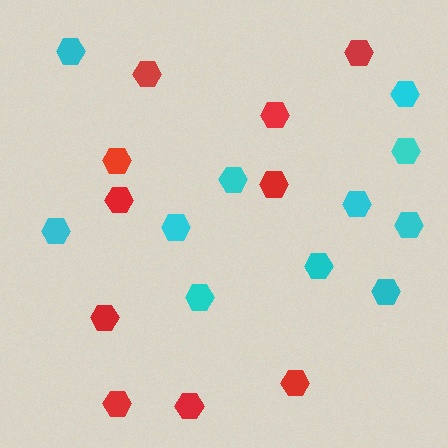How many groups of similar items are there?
There are 2 groups: one group of cyan hexagons (11) and one group of red hexagons (10).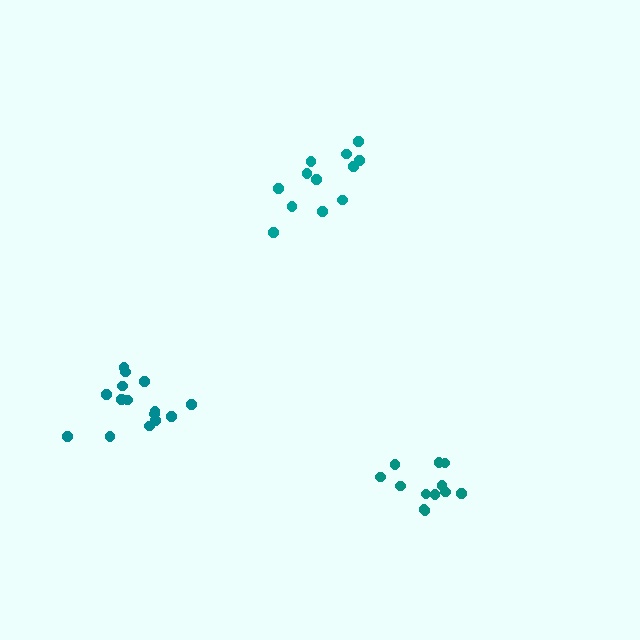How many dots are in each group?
Group 1: 12 dots, Group 2: 15 dots, Group 3: 12 dots (39 total).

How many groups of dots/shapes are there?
There are 3 groups.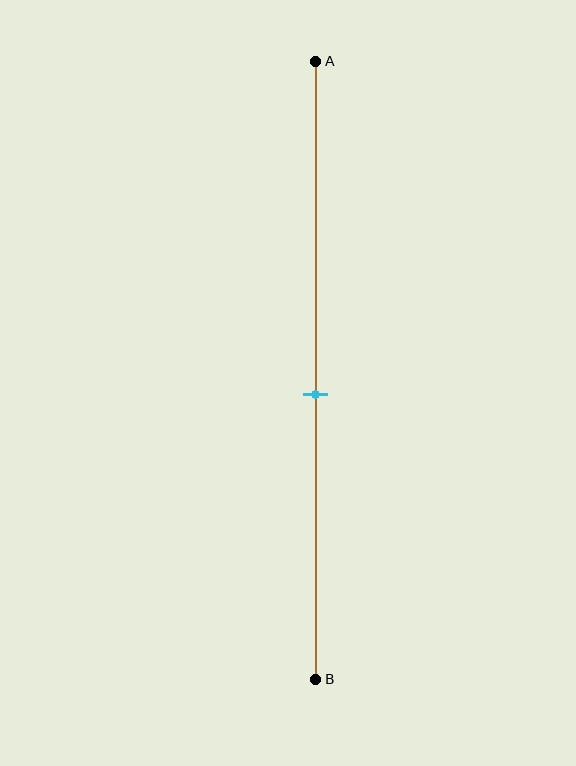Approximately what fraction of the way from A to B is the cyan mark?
The cyan mark is approximately 55% of the way from A to B.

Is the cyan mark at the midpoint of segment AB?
No, the mark is at about 55% from A, not at the 50% midpoint.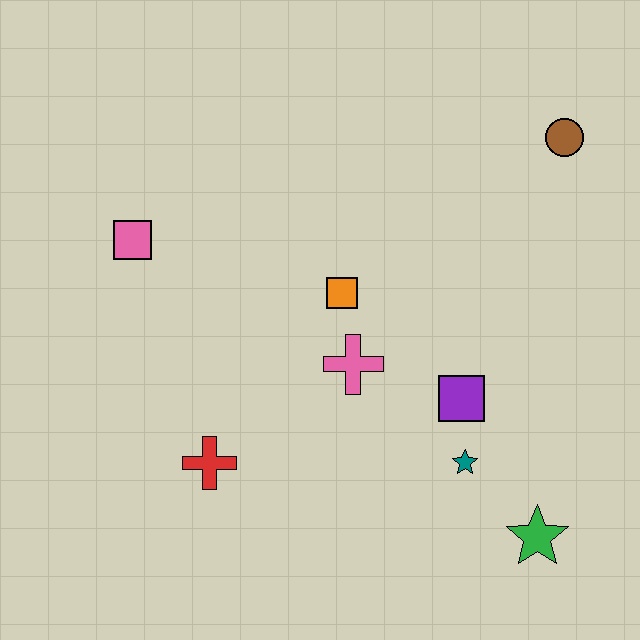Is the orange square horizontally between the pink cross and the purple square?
No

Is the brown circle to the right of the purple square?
Yes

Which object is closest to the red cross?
The pink cross is closest to the red cross.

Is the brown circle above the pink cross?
Yes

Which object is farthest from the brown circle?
The red cross is farthest from the brown circle.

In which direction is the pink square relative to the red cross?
The pink square is above the red cross.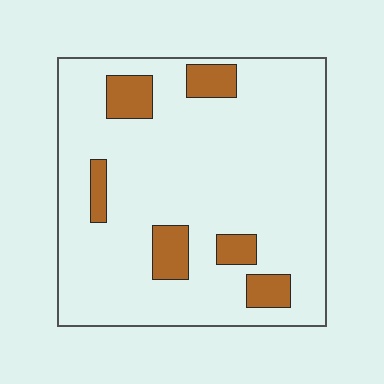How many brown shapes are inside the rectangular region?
6.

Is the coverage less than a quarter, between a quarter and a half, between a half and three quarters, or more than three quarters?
Less than a quarter.